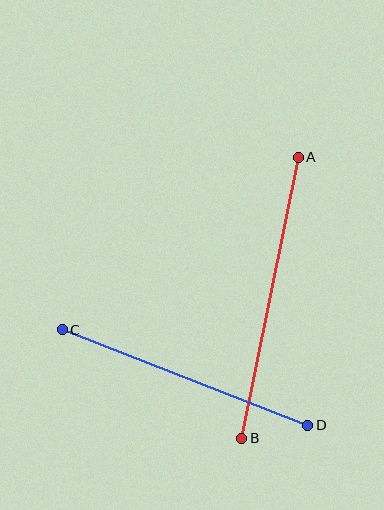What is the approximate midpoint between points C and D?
The midpoint is at approximately (185, 377) pixels.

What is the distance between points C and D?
The distance is approximately 264 pixels.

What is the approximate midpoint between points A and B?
The midpoint is at approximately (270, 298) pixels.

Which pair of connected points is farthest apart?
Points A and B are farthest apart.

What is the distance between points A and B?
The distance is approximately 287 pixels.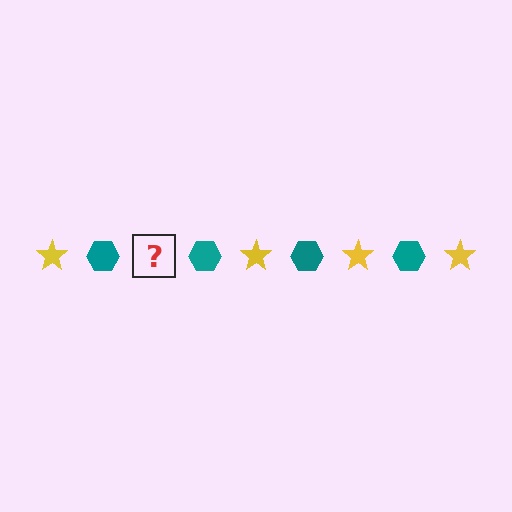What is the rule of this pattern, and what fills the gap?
The rule is that the pattern alternates between yellow star and teal hexagon. The gap should be filled with a yellow star.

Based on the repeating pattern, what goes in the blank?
The blank should be a yellow star.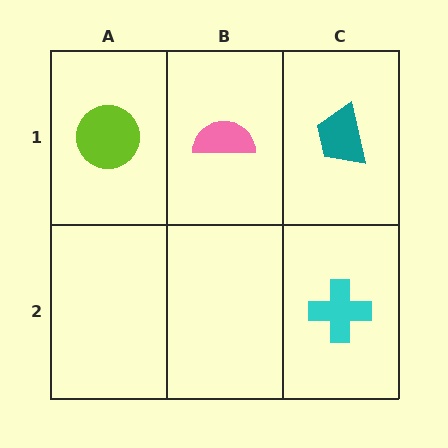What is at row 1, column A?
A lime circle.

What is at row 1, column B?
A pink semicircle.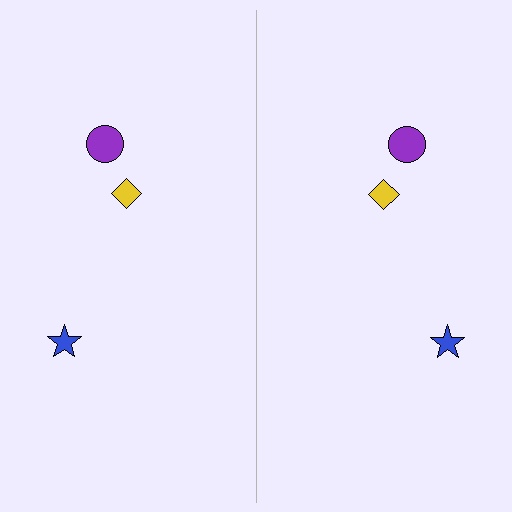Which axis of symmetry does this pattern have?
The pattern has a vertical axis of symmetry running through the center of the image.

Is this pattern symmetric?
Yes, this pattern has bilateral (reflection) symmetry.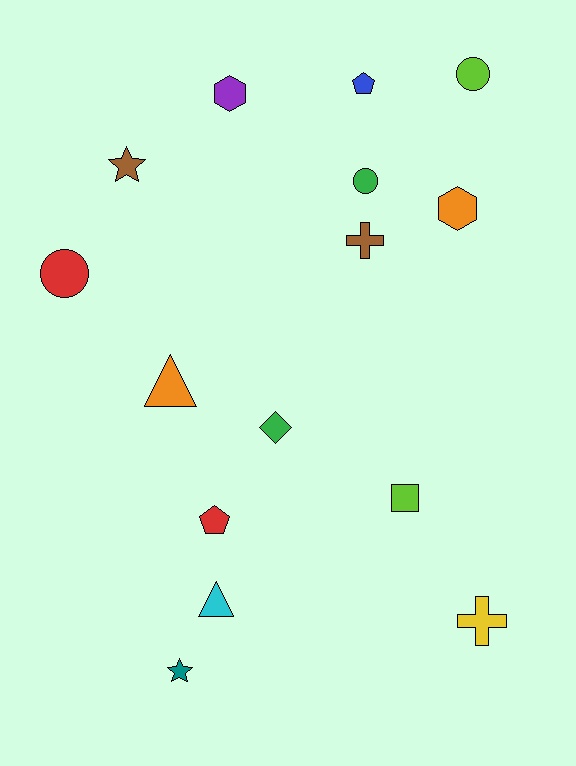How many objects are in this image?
There are 15 objects.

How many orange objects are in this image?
There are 2 orange objects.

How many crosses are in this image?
There are 2 crosses.